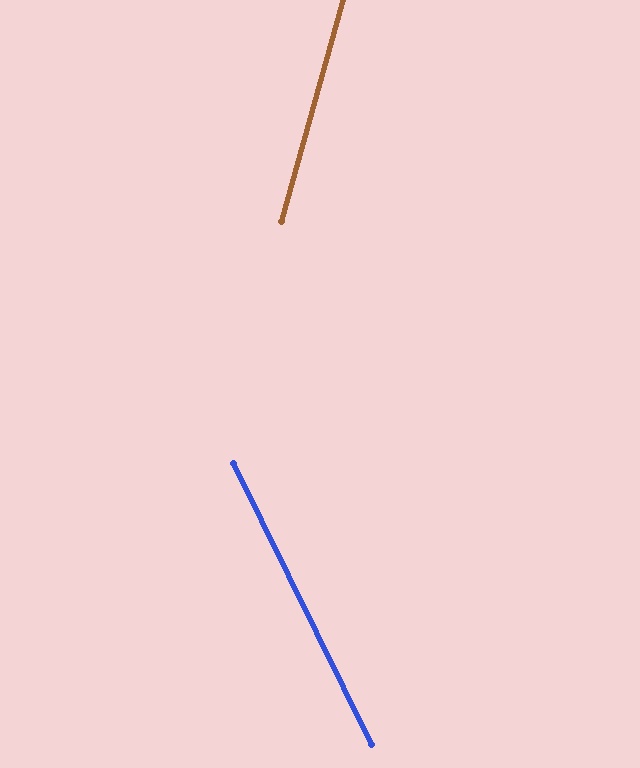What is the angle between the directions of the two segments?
Approximately 42 degrees.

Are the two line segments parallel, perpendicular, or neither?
Neither parallel nor perpendicular — they differ by about 42°.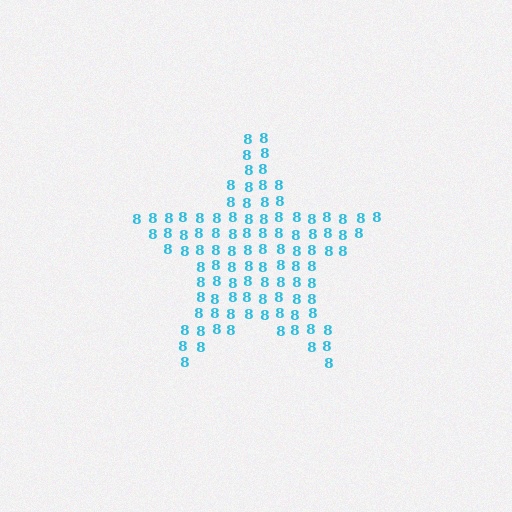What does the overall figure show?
The overall figure shows a star.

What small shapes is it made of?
It is made of small digit 8's.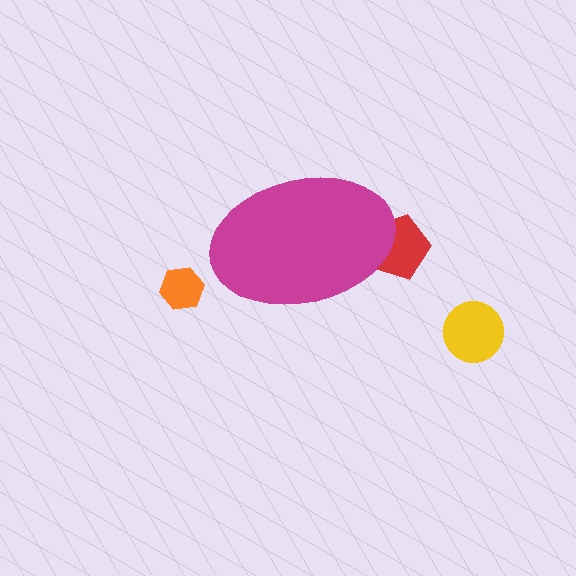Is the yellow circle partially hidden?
No, the yellow circle is fully visible.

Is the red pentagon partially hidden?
Yes, the red pentagon is partially hidden behind the magenta ellipse.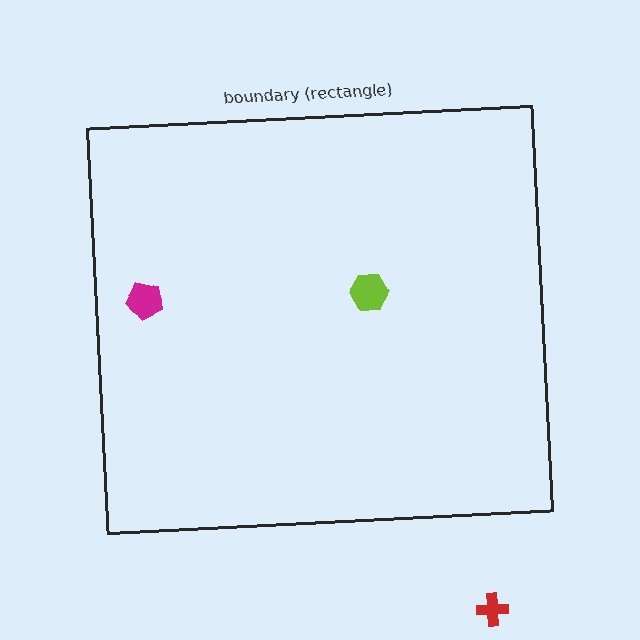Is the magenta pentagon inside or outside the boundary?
Inside.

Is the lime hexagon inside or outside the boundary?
Inside.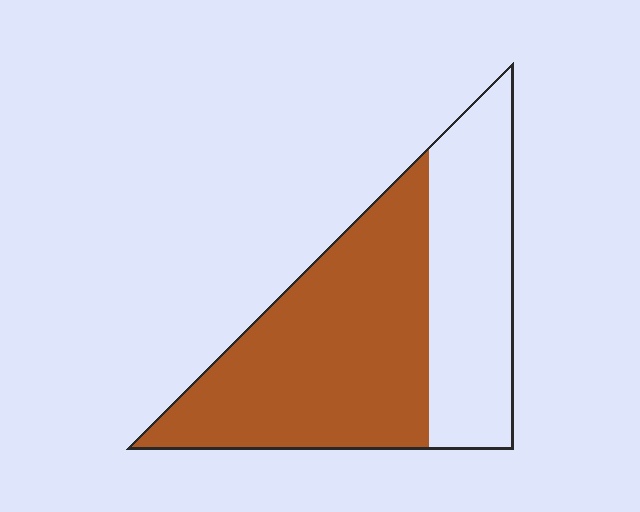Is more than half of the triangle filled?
Yes.